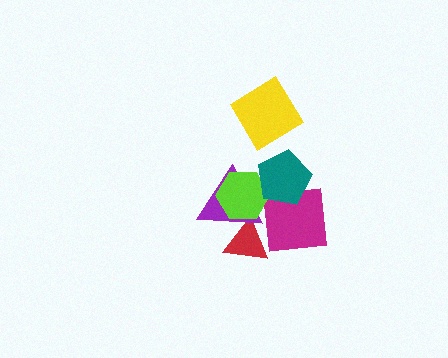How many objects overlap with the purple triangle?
3 objects overlap with the purple triangle.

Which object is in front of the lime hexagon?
The teal pentagon is in front of the lime hexagon.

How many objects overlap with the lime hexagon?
3 objects overlap with the lime hexagon.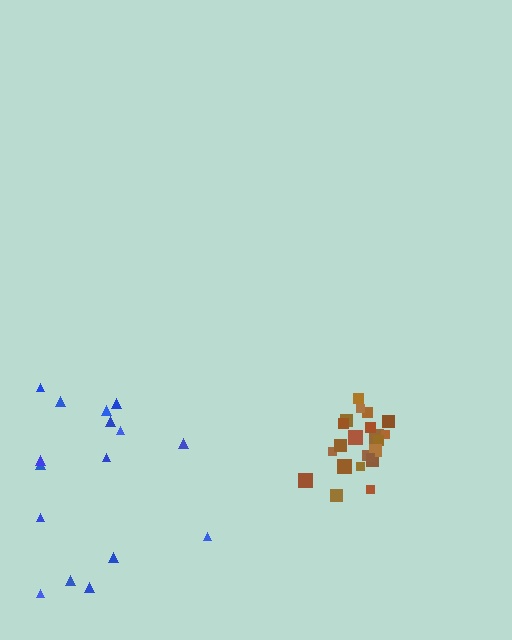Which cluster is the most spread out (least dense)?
Blue.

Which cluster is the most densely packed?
Brown.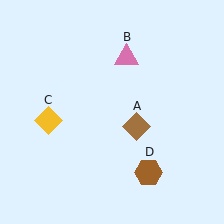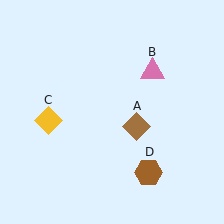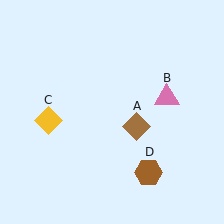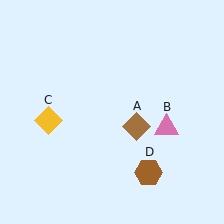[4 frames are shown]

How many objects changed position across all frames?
1 object changed position: pink triangle (object B).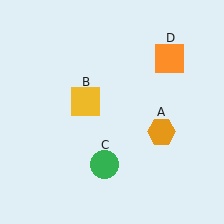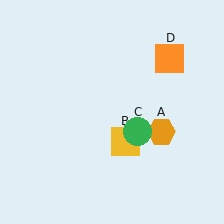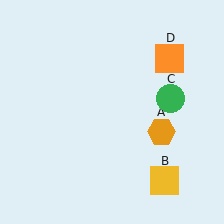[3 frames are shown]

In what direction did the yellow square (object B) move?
The yellow square (object B) moved down and to the right.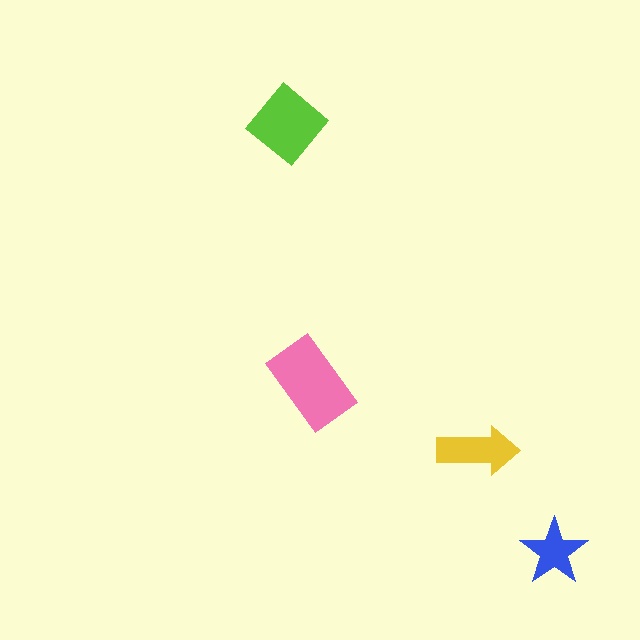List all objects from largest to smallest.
The pink rectangle, the lime diamond, the yellow arrow, the blue star.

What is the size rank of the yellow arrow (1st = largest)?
3rd.